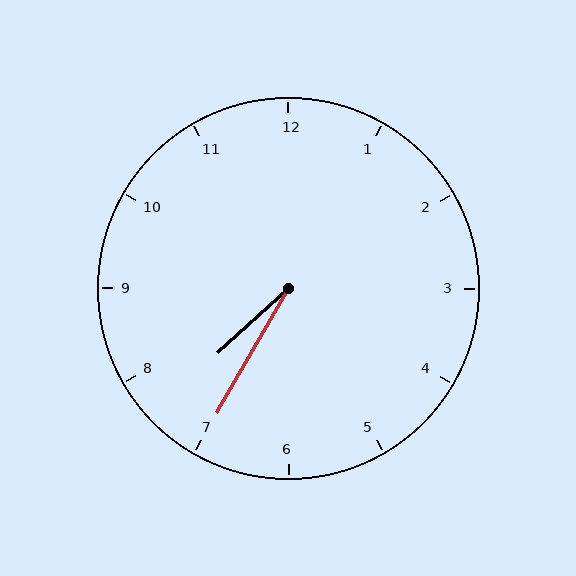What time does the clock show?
7:35.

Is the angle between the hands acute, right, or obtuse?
It is acute.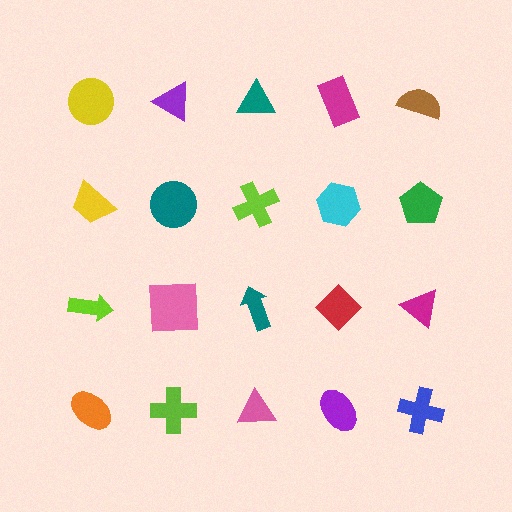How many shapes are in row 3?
5 shapes.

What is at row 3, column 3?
A teal arrow.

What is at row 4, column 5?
A blue cross.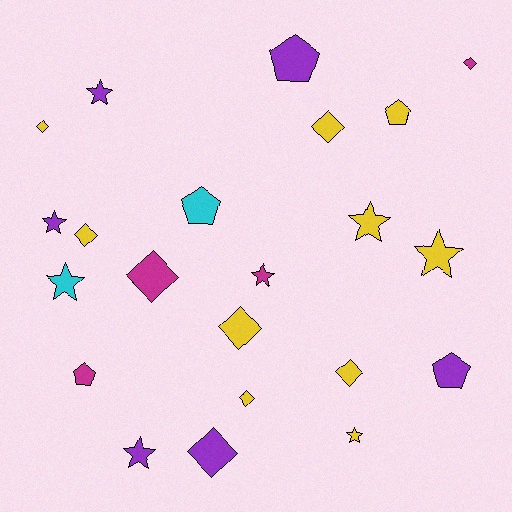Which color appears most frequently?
Yellow, with 10 objects.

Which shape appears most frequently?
Diamond, with 9 objects.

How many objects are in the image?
There are 22 objects.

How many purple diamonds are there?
There is 1 purple diamond.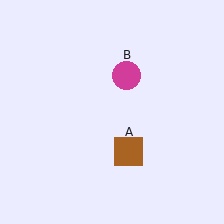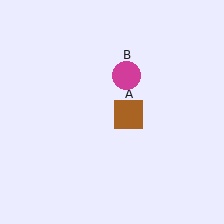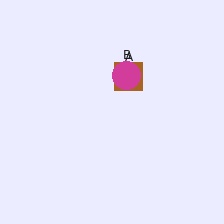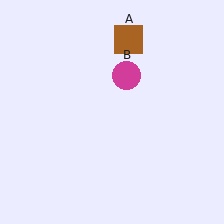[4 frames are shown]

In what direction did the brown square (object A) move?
The brown square (object A) moved up.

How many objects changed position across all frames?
1 object changed position: brown square (object A).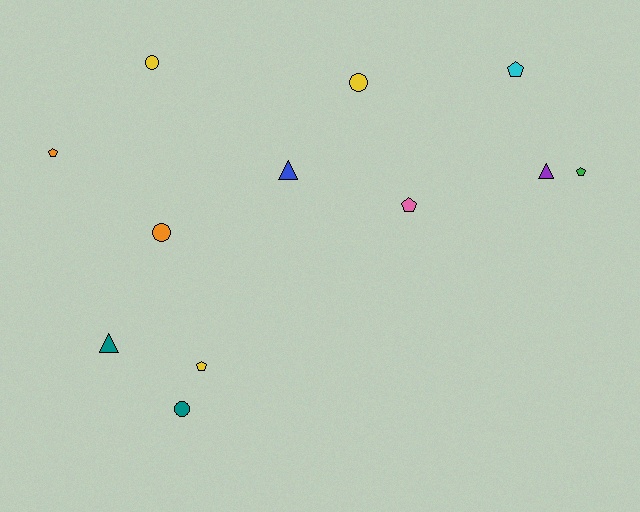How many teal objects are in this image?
There are 2 teal objects.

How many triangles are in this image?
There are 3 triangles.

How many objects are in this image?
There are 12 objects.